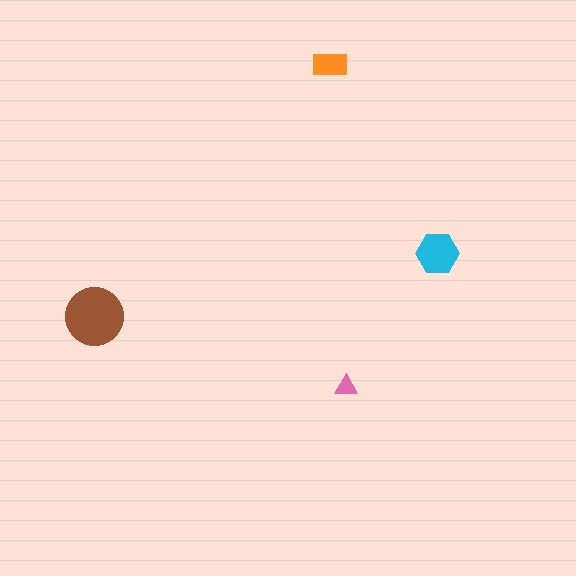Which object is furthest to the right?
The cyan hexagon is rightmost.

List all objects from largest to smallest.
The brown circle, the cyan hexagon, the orange rectangle, the pink triangle.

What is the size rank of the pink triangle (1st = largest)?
4th.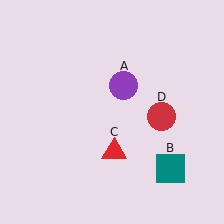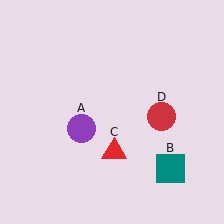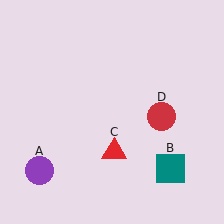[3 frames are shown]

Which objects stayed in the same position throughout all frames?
Teal square (object B) and red triangle (object C) and red circle (object D) remained stationary.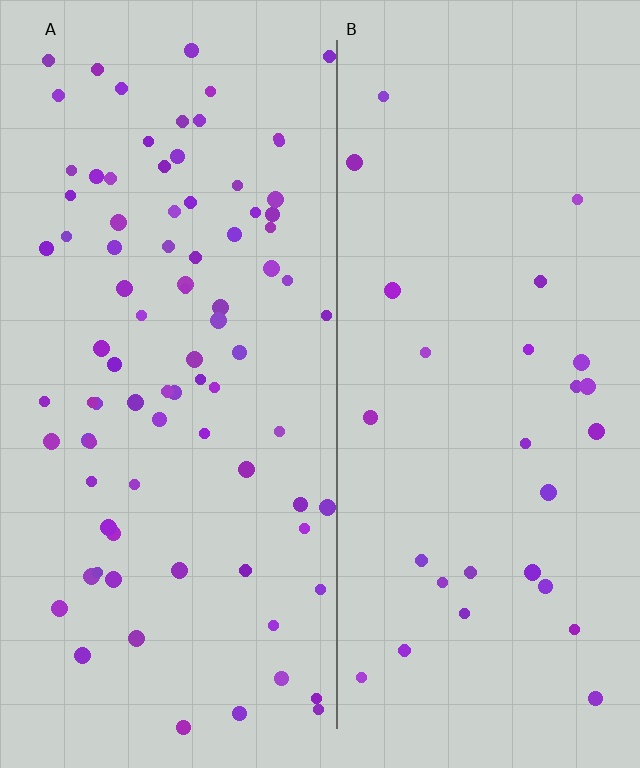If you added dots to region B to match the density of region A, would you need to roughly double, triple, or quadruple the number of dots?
Approximately triple.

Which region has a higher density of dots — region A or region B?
A (the left).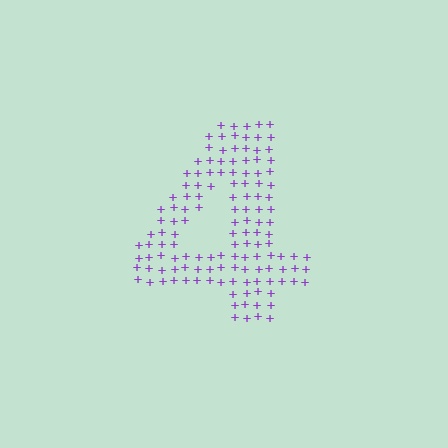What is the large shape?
The large shape is the digit 4.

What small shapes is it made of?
It is made of small plus signs.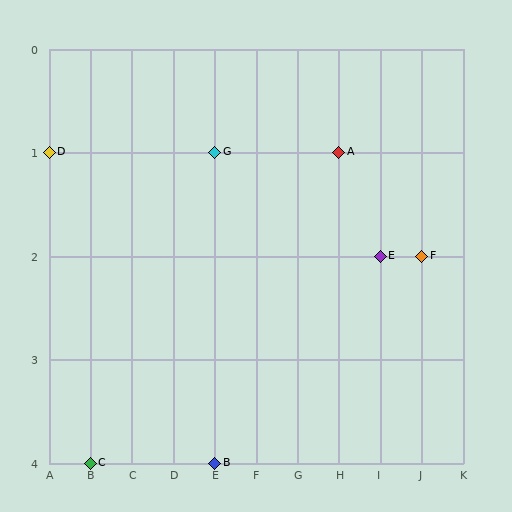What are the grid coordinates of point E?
Point E is at grid coordinates (I, 2).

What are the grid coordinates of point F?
Point F is at grid coordinates (J, 2).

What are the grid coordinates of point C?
Point C is at grid coordinates (B, 4).